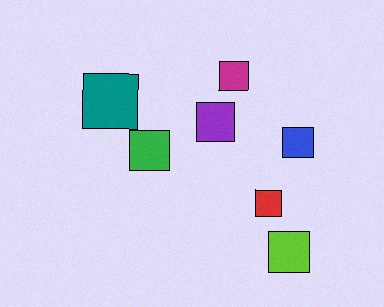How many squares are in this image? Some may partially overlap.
There are 7 squares.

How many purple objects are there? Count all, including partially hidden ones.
There is 1 purple object.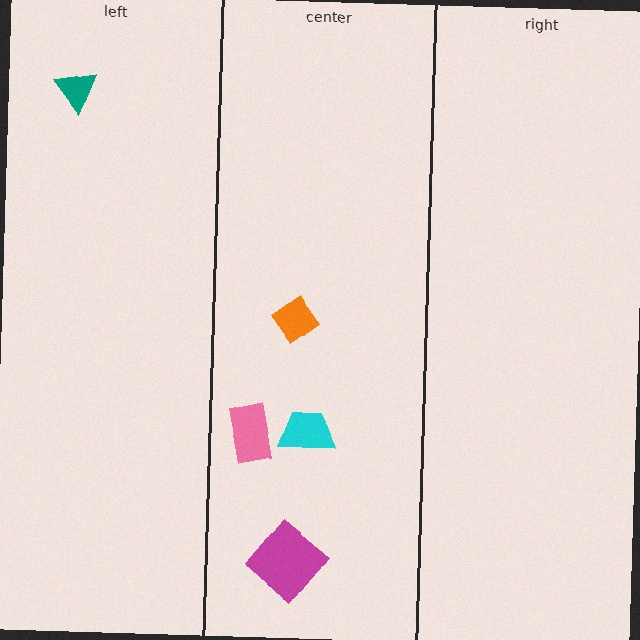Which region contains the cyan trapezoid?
The center region.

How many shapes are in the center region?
4.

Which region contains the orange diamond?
The center region.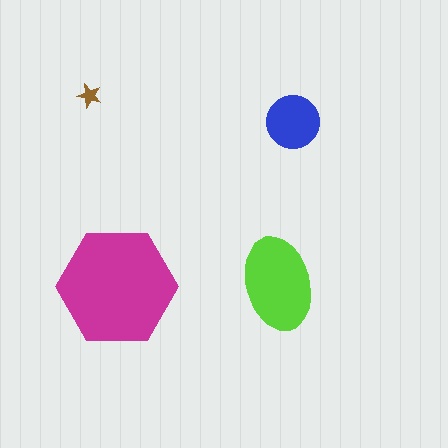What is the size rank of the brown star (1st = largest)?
4th.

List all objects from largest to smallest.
The magenta hexagon, the lime ellipse, the blue circle, the brown star.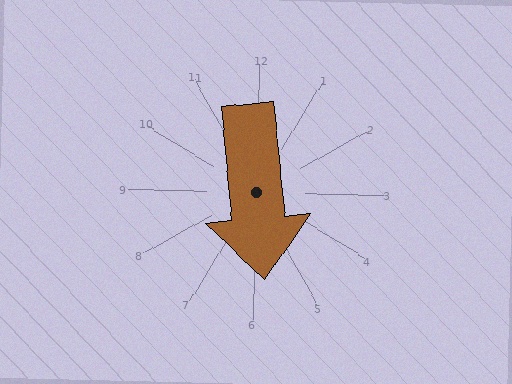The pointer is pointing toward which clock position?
Roughly 6 o'clock.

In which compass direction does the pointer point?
South.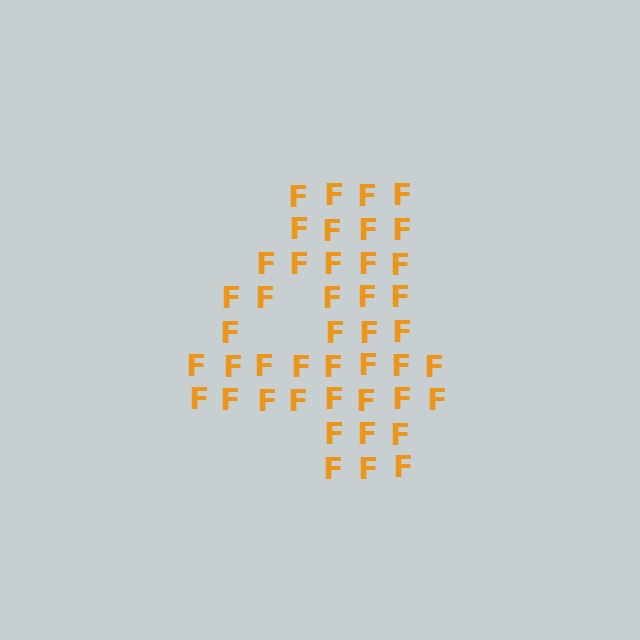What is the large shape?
The large shape is the digit 4.